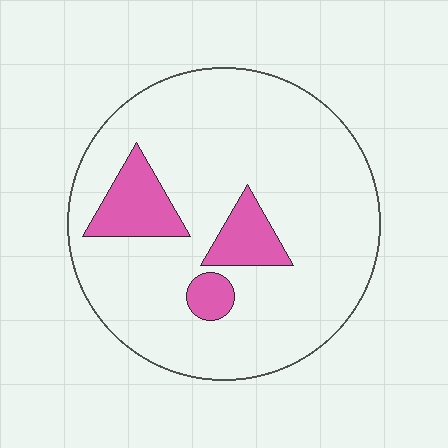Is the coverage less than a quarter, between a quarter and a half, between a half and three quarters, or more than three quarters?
Less than a quarter.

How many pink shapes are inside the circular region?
3.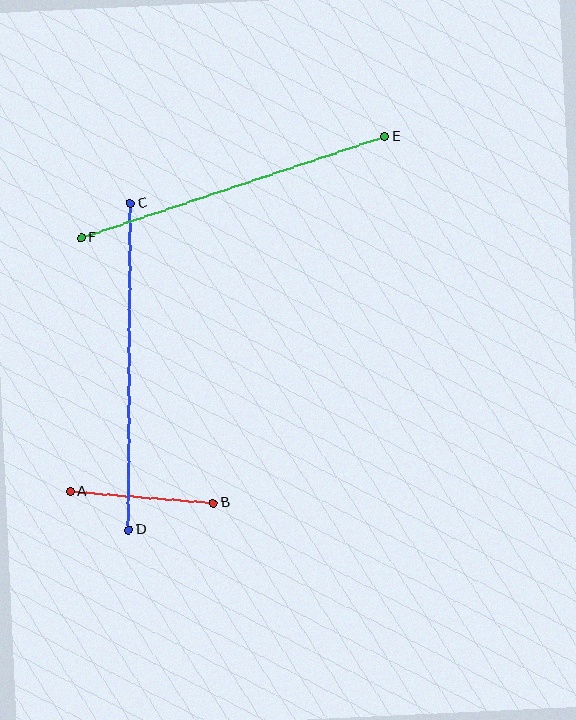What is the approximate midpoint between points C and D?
The midpoint is at approximately (129, 366) pixels.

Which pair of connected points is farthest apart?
Points C and D are farthest apart.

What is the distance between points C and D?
The distance is approximately 326 pixels.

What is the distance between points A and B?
The distance is approximately 144 pixels.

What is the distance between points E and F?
The distance is approximately 319 pixels.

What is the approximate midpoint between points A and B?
The midpoint is at approximately (142, 497) pixels.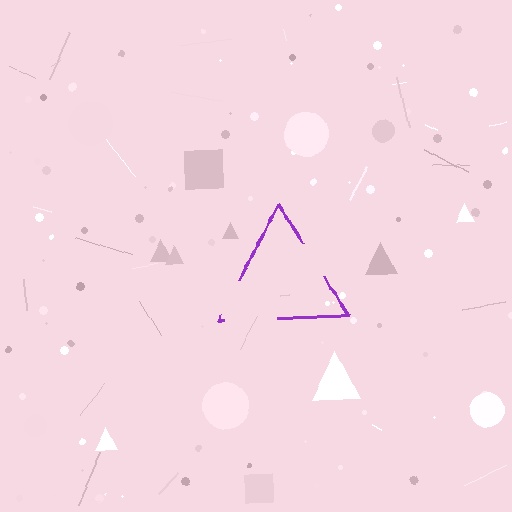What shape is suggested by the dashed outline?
The dashed outline suggests a triangle.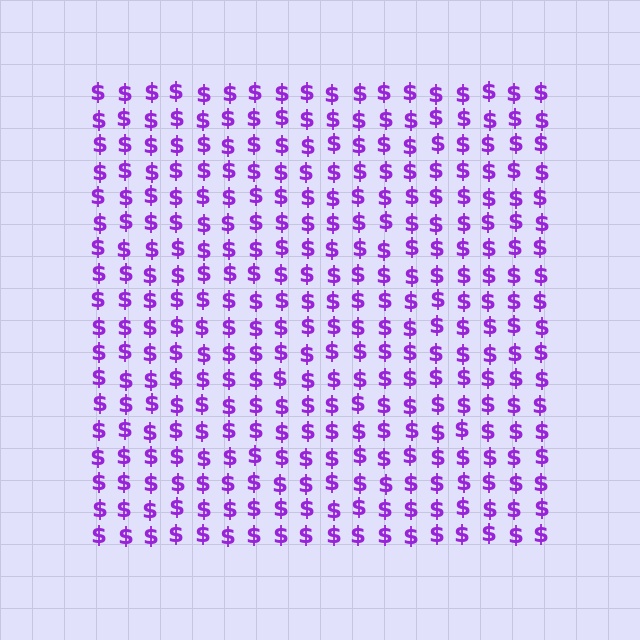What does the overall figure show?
The overall figure shows a square.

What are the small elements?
The small elements are dollar signs.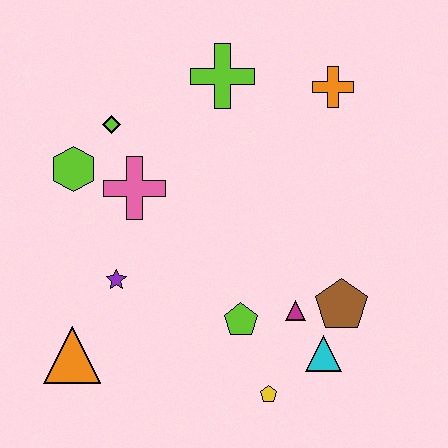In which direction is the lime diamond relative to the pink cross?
The lime diamond is above the pink cross.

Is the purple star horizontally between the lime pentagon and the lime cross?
No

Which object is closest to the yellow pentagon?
The cyan triangle is closest to the yellow pentagon.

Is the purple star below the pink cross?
Yes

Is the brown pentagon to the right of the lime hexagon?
Yes